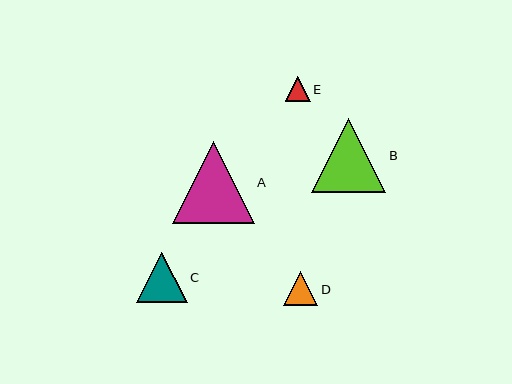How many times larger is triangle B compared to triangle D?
Triangle B is approximately 2.1 times the size of triangle D.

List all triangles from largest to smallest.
From largest to smallest: A, B, C, D, E.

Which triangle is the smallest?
Triangle E is the smallest with a size of approximately 25 pixels.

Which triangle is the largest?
Triangle A is the largest with a size of approximately 82 pixels.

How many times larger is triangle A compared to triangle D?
Triangle A is approximately 2.4 times the size of triangle D.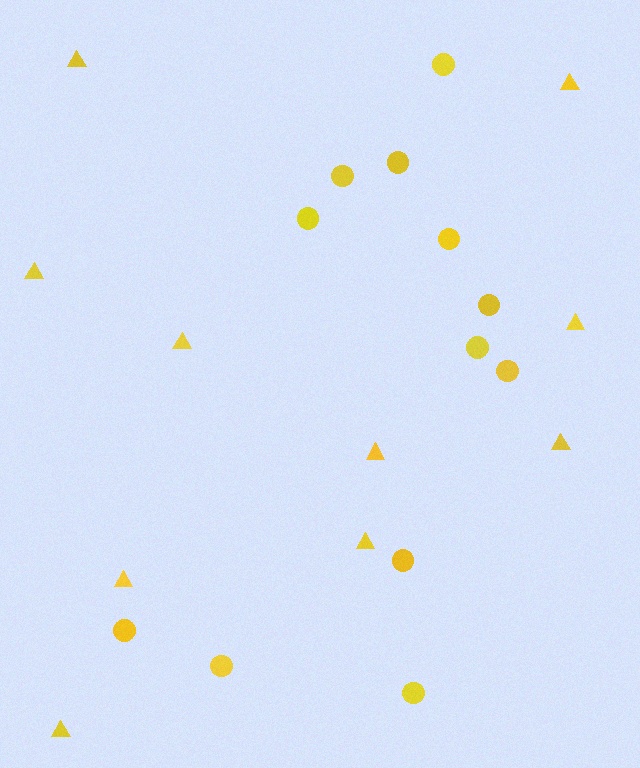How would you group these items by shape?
There are 2 groups: one group of triangles (10) and one group of circles (12).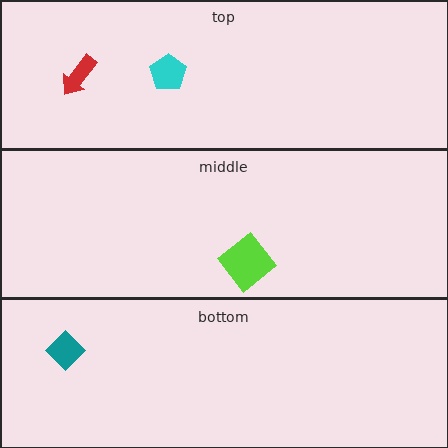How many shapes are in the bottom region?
1.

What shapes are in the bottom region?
The teal diamond.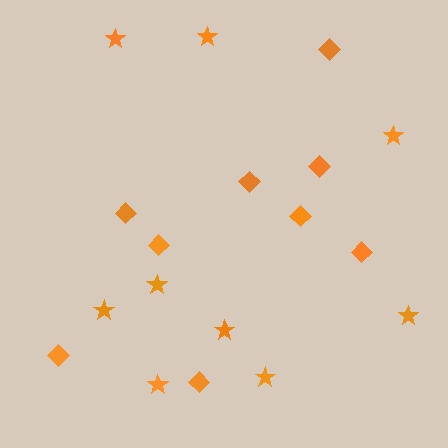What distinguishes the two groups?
There are 2 groups: one group of diamonds (9) and one group of stars (9).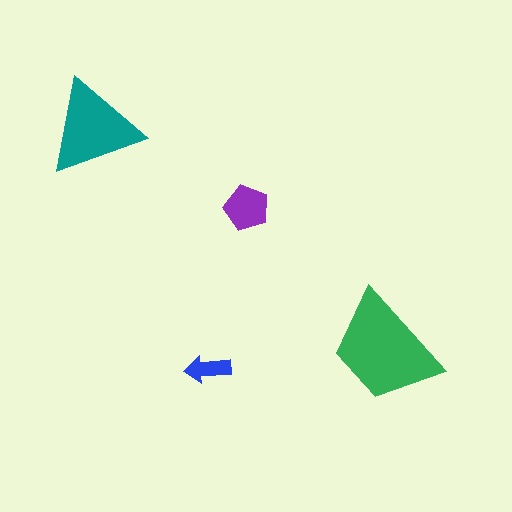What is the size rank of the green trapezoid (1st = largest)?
1st.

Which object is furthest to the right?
The green trapezoid is rightmost.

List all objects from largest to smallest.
The green trapezoid, the teal triangle, the purple pentagon, the blue arrow.